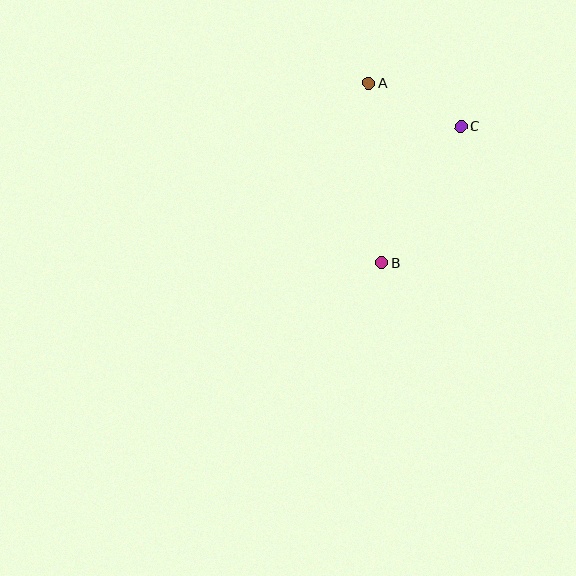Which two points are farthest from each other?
Points A and B are farthest from each other.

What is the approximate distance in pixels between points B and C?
The distance between B and C is approximately 157 pixels.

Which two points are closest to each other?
Points A and C are closest to each other.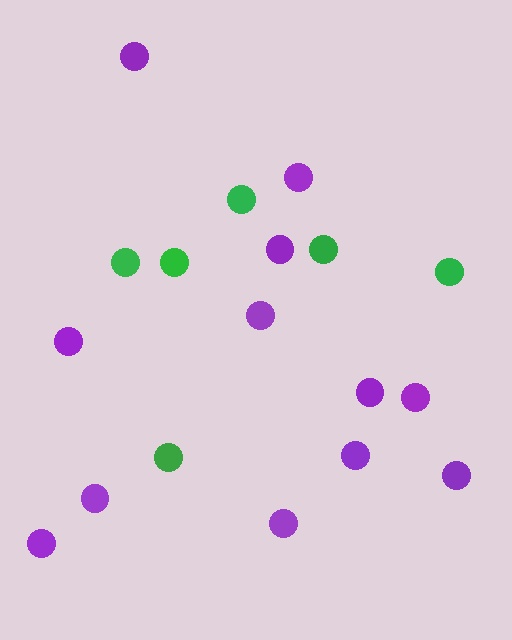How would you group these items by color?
There are 2 groups: one group of purple circles (12) and one group of green circles (6).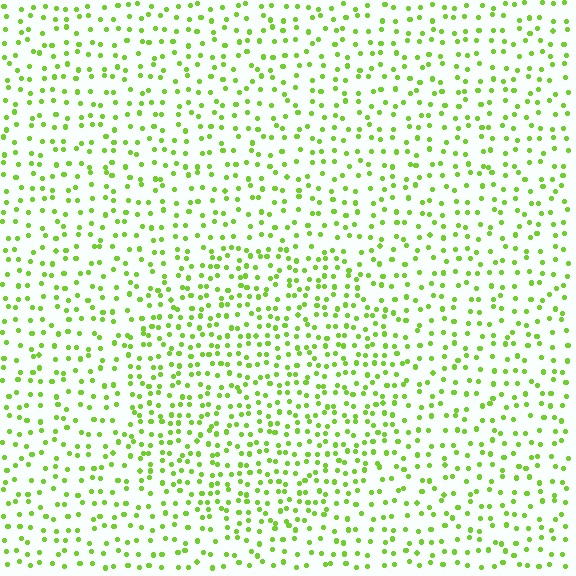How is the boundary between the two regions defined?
The boundary is defined by a change in element density (approximately 1.6x ratio). All elements are the same color, size, and shape.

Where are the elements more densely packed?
The elements are more densely packed inside the circle boundary.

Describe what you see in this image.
The image contains small lime elements arranged at two different densities. A circle-shaped region is visible where the elements are more densely packed than the surrounding area.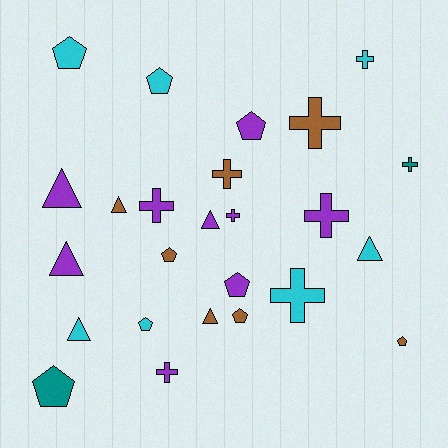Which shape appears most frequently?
Pentagon, with 9 objects.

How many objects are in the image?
There are 25 objects.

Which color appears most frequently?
Purple, with 9 objects.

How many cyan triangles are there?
There are 2 cyan triangles.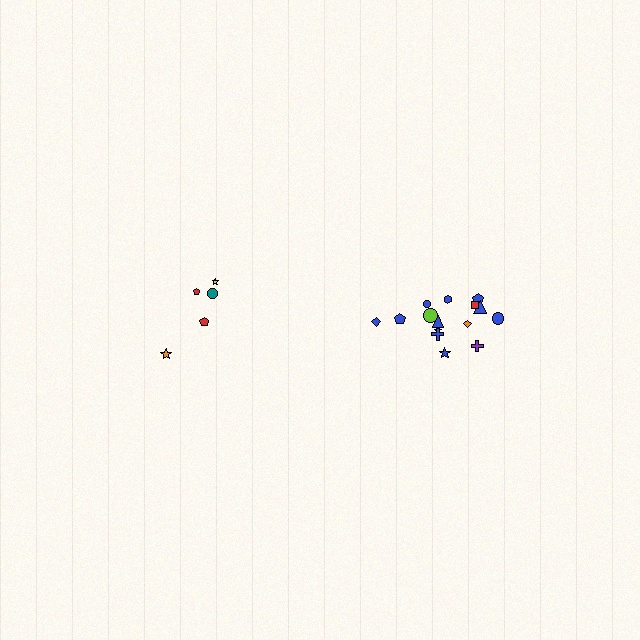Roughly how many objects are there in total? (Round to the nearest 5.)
Roughly 20 objects in total.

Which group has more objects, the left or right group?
The right group.